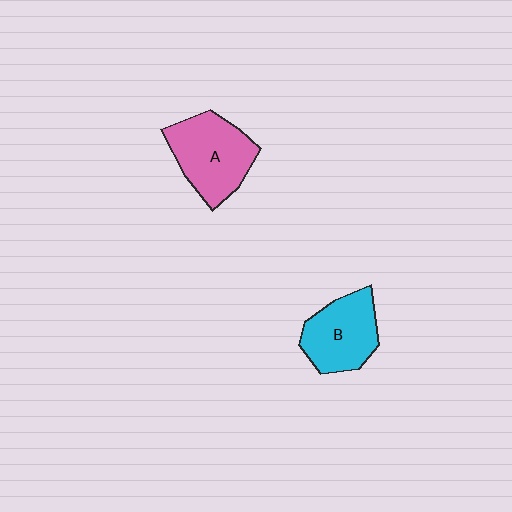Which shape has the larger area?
Shape A (pink).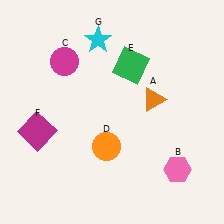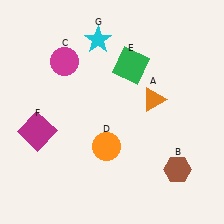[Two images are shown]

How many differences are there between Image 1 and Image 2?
There is 1 difference between the two images.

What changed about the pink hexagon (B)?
In Image 1, B is pink. In Image 2, it changed to brown.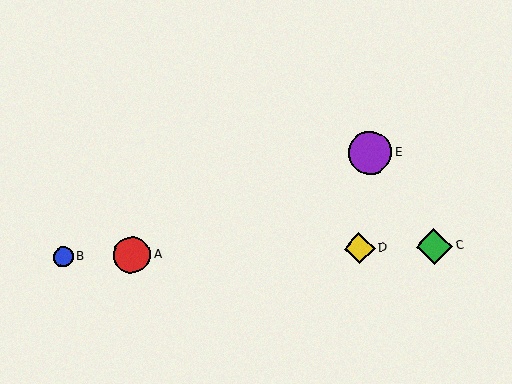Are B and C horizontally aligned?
Yes, both are at y≈257.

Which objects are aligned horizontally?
Objects A, B, C, D are aligned horizontally.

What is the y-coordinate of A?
Object A is at y≈255.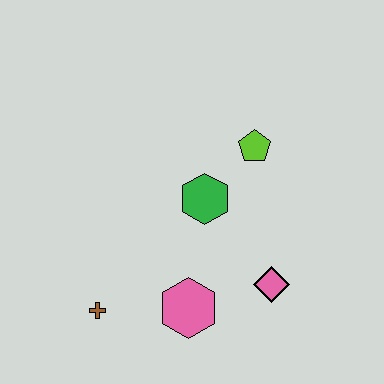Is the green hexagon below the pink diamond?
No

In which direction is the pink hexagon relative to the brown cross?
The pink hexagon is to the right of the brown cross.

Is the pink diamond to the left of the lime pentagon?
No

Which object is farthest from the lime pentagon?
The brown cross is farthest from the lime pentagon.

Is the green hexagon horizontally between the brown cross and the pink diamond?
Yes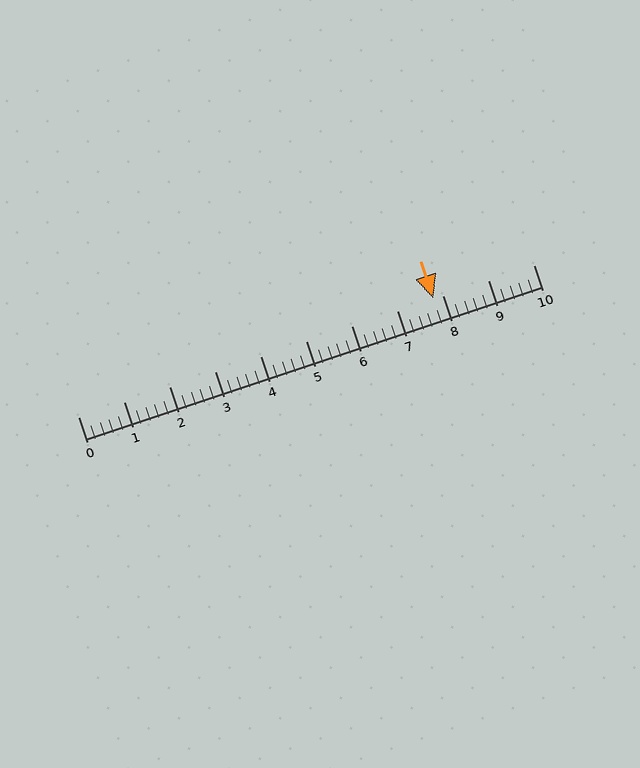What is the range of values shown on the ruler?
The ruler shows values from 0 to 10.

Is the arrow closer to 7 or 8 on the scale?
The arrow is closer to 8.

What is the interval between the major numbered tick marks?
The major tick marks are spaced 1 units apart.